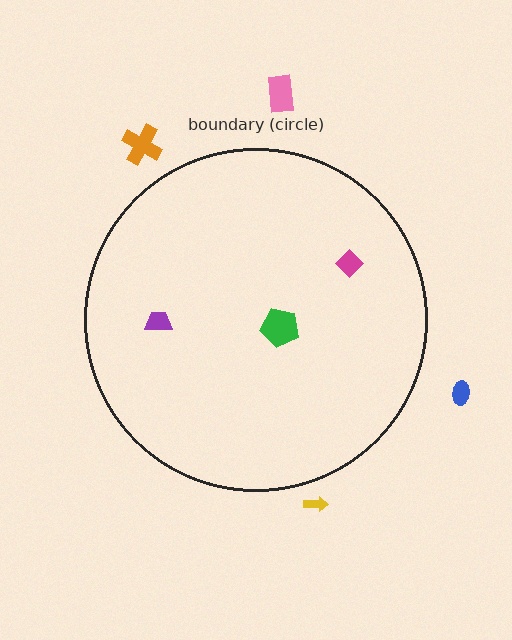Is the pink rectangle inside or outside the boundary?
Outside.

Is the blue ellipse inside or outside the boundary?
Outside.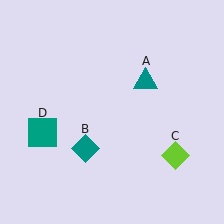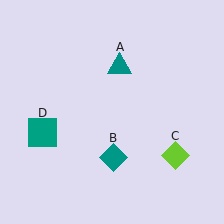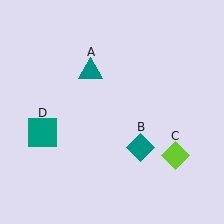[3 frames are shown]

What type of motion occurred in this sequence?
The teal triangle (object A), teal diamond (object B) rotated counterclockwise around the center of the scene.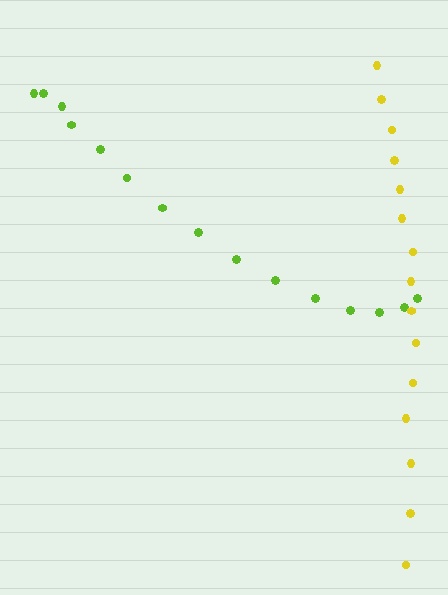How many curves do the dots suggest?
There are 2 distinct paths.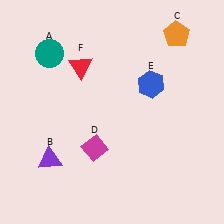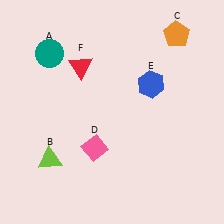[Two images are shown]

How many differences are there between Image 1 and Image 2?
There are 2 differences between the two images.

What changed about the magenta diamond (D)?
In Image 1, D is magenta. In Image 2, it changed to pink.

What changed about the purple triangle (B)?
In Image 1, B is purple. In Image 2, it changed to lime.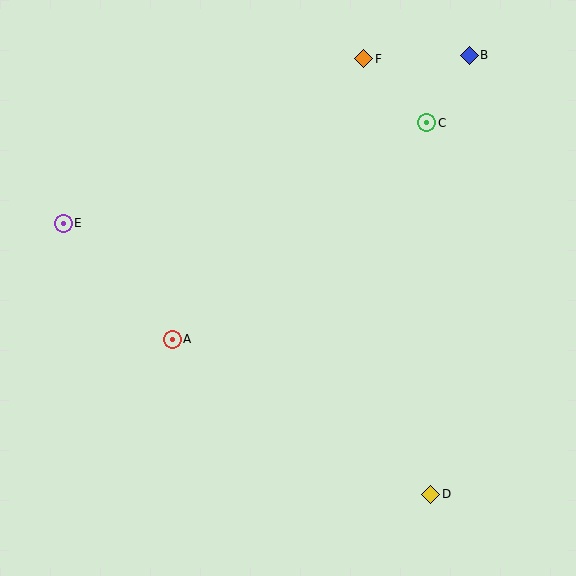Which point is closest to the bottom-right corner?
Point D is closest to the bottom-right corner.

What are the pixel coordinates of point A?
Point A is at (172, 339).